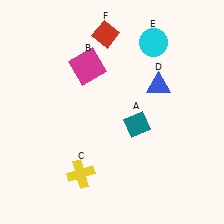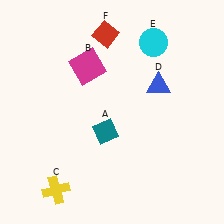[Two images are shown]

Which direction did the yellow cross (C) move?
The yellow cross (C) moved left.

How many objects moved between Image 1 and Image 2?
2 objects moved between the two images.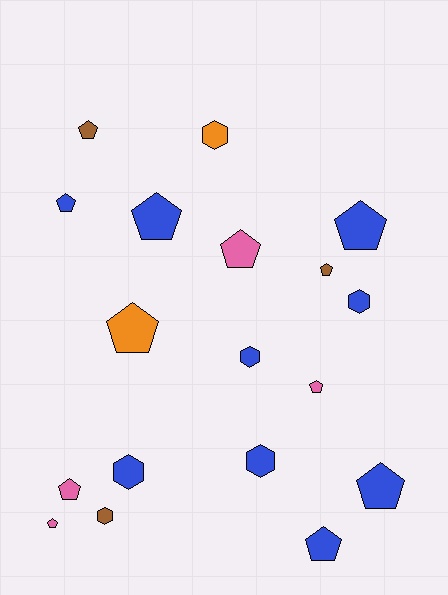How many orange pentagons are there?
There is 1 orange pentagon.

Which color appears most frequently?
Blue, with 9 objects.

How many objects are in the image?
There are 18 objects.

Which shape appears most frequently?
Pentagon, with 12 objects.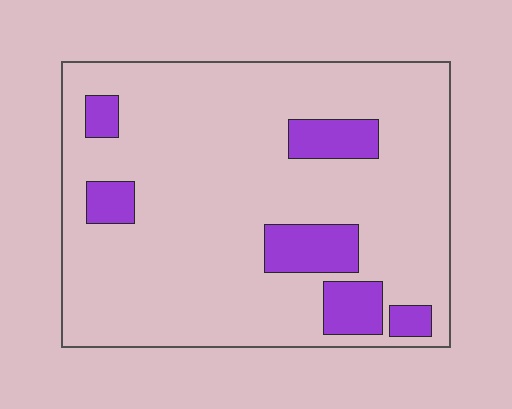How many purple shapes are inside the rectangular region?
6.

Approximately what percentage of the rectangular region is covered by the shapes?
Approximately 15%.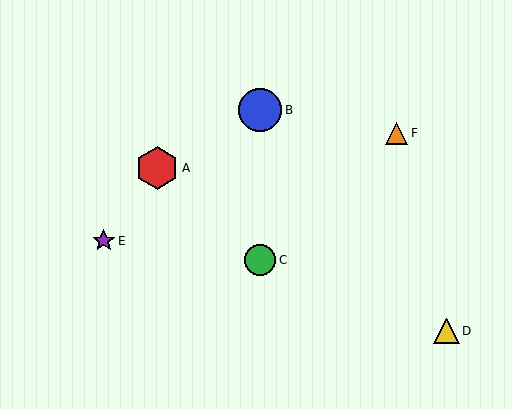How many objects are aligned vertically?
2 objects (B, C) are aligned vertically.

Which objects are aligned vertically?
Objects B, C are aligned vertically.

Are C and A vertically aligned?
No, C is at x≈260 and A is at x≈157.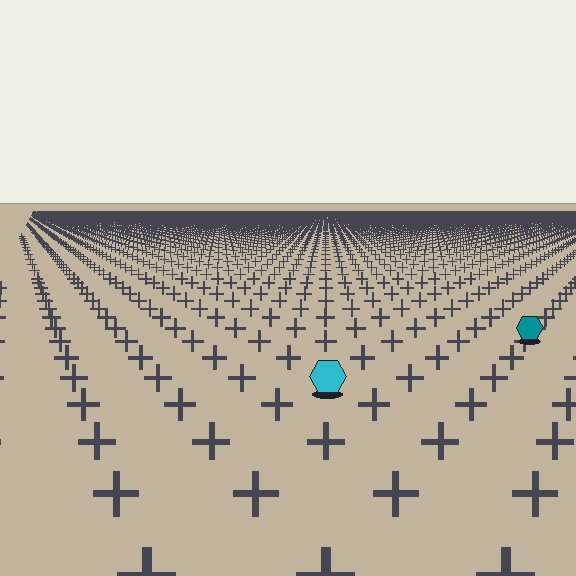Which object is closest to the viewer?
The cyan hexagon is closest. The texture marks near it are larger and more spread out.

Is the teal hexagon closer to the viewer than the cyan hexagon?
No. The cyan hexagon is closer — you can tell from the texture gradient: the ground texture is coarser near it.